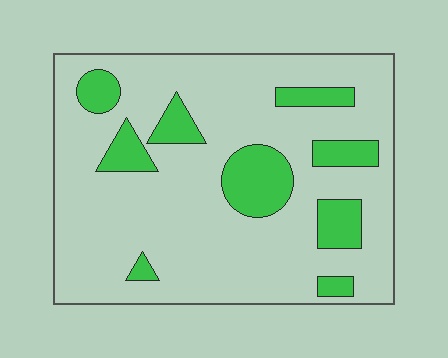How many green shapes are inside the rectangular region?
9.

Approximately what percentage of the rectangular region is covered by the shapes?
Approximately 20%.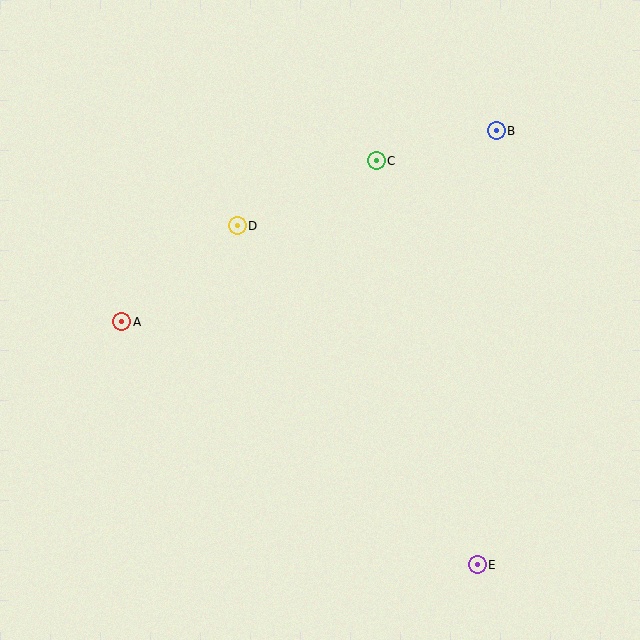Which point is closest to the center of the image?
Point D at (237, 226) is closest to the center.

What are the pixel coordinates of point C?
Point C is at (376, 161).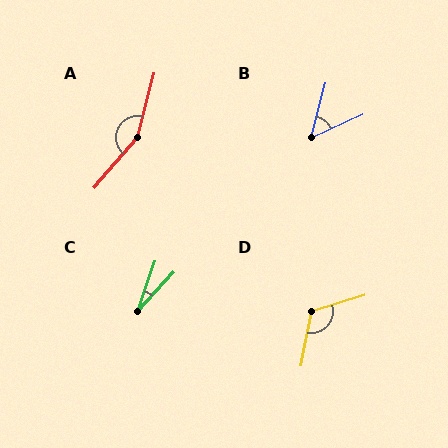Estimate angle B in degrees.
Approximately 51 degrees.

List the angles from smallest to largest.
C (24°), B (51°), D (119°), A (154°).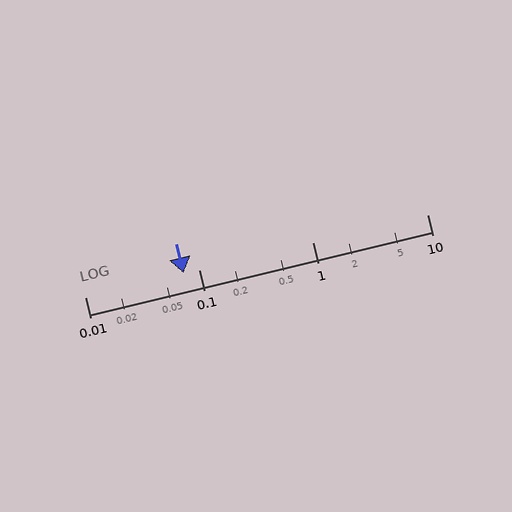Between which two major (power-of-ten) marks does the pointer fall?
The pointer is between 0.01 and 0.1.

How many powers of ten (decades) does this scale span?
The scale spans 3 decades, from 0.01 to 10.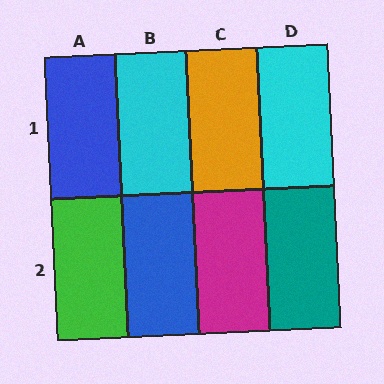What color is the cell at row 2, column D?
Teal.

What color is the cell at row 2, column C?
Magenta.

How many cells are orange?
1 cell is orange.